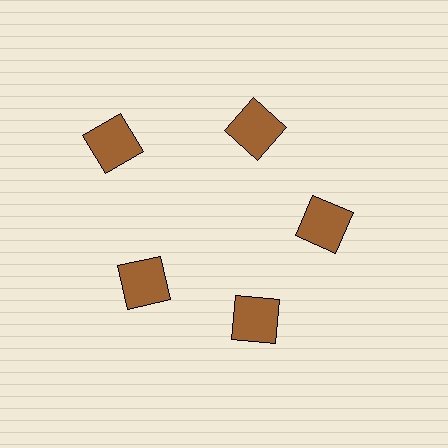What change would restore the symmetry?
The symmetry would be restored by moving it inward, back onto the ring so that all 5 squares sit at equal angles and equal distance from the center.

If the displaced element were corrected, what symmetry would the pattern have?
It would have 5-fold rotational symmetry — the pattern would map onto itself every 72 degrees.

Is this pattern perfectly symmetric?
No. The 5 brown squares are arranged in a ring, but one element near the 10 o'clock position is pushed outward from the center, breaking the 5-fold rotational symmetry.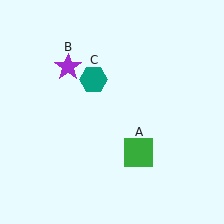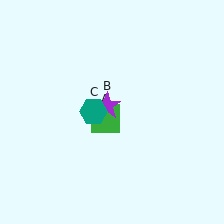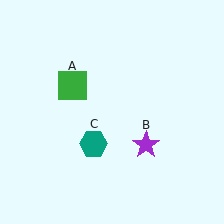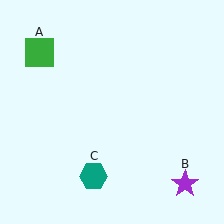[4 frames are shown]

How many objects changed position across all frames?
3 objects changed position: green square (object A), purple star (object B), teal hexagon (object C).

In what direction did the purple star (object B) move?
The purple star (object B) moved down and to the right.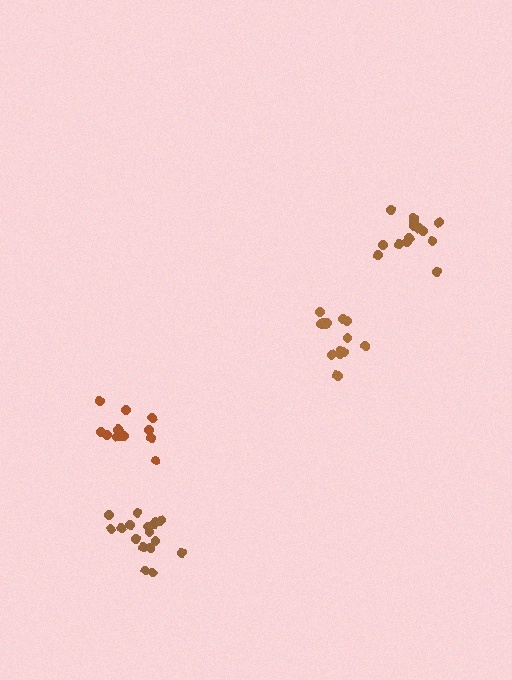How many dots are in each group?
Group 1: 15 dots, Group 2: 13 dots, Group 3: 17 dots, Group 4: 14 dots (59 total).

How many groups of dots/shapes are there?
There are 4 groups.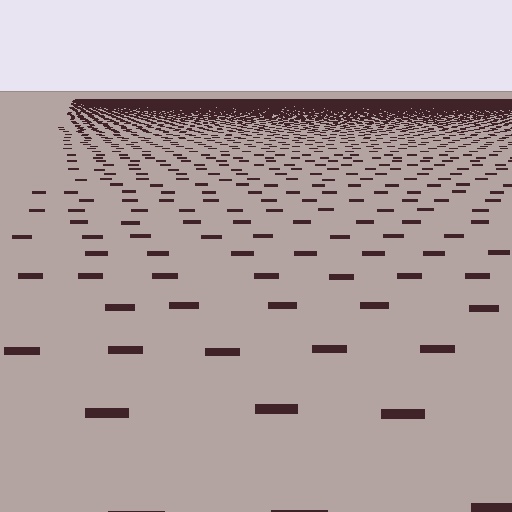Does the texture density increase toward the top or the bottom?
Density increases toward the top.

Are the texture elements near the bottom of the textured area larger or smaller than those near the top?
Larger. Near the bottom, elements are closer to the viewer and appear at a bigger on-screen size.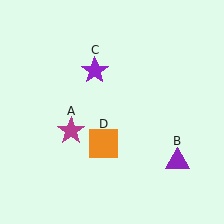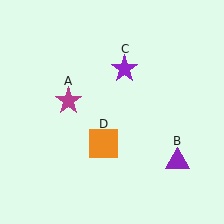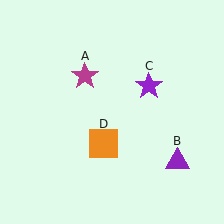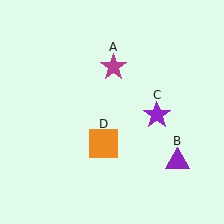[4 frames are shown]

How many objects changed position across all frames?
2 objects changed position: magenta star (object A), purple star (object C).